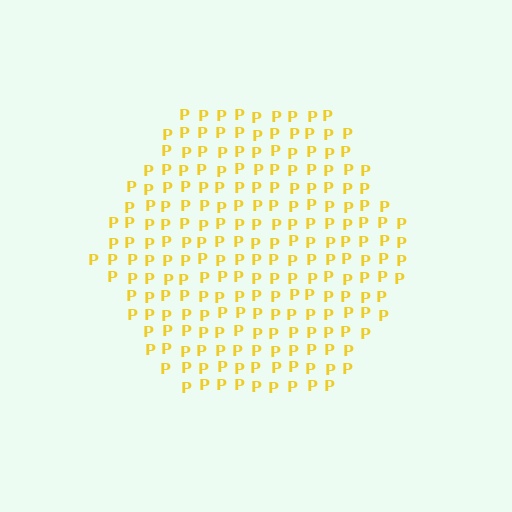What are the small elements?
The small elements are letter P's.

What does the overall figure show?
The overall figure shows a hexagon.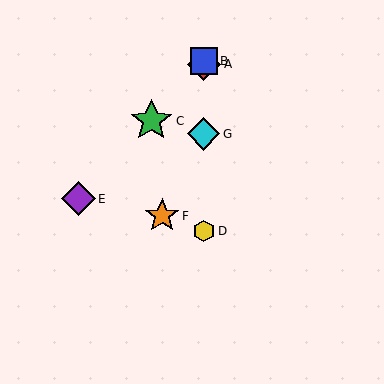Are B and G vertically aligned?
Yes, both are at x≈204.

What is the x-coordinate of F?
Object F is at x≈162.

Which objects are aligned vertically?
Objects A, B, D, G are aligned vertically.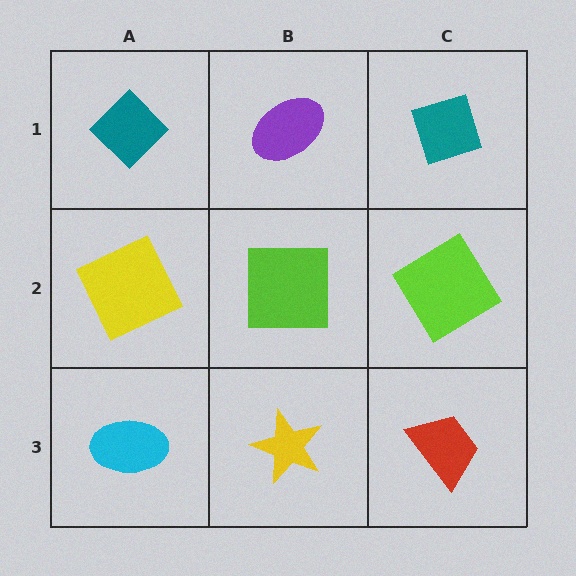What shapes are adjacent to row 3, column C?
A lime diamond (row 2, column C), a yellow star (row 3, column B).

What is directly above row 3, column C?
A lime diamond.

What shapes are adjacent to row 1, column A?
A yellow square (row 2, column A), a purple ellipse (row 1, column B).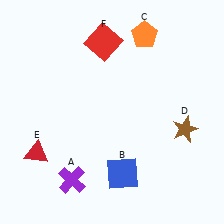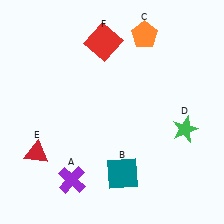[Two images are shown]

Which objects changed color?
B changed from blue to teal. D changed from brown to green.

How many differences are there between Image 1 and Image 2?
There are 2 differences between the two images.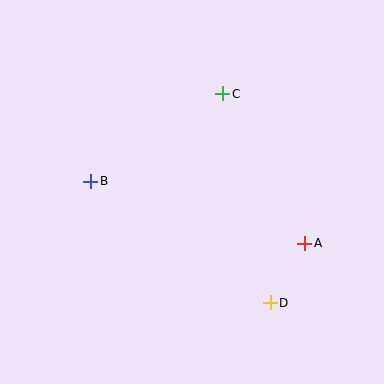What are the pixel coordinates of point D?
Point D is at (270, 303).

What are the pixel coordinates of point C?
Point C is at (223, 94).